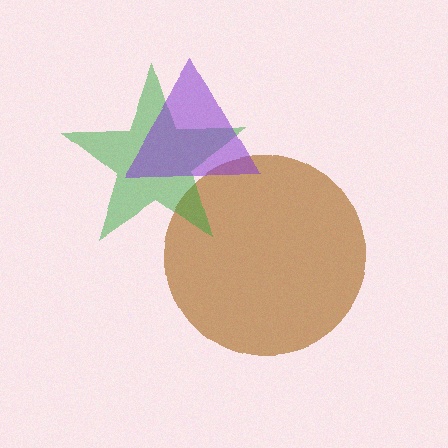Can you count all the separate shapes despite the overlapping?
Yes, there are 3 separate shapes.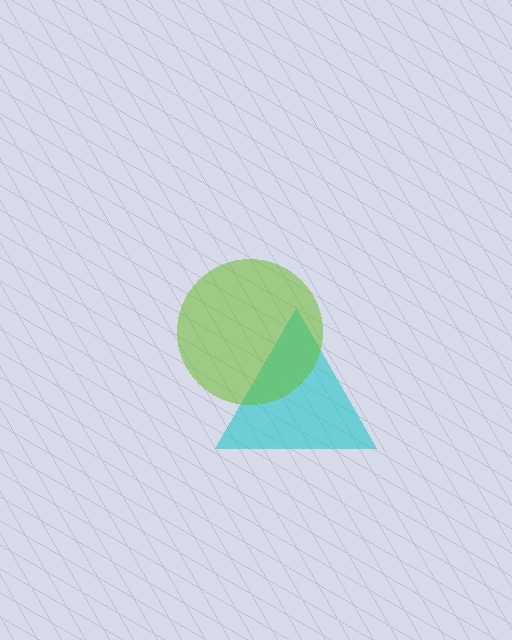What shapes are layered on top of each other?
The layered shapes are: a cyan triangle, a lime circle.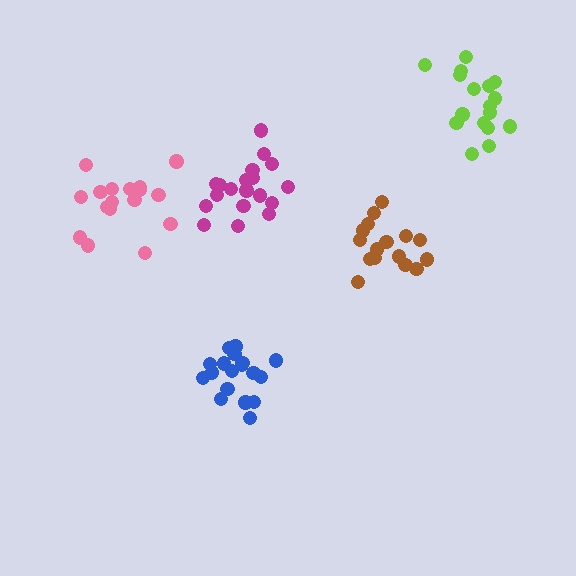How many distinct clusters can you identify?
There are 5 distinct clusters.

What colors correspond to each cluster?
The clusters are colored: blue, magenta, brown, pink, lime.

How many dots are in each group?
Group 1: 18 dots, Group 2: 19 dots, Group 3: 16 dots, Group 4: 17 dots, Group 5: 17 dots (87 total).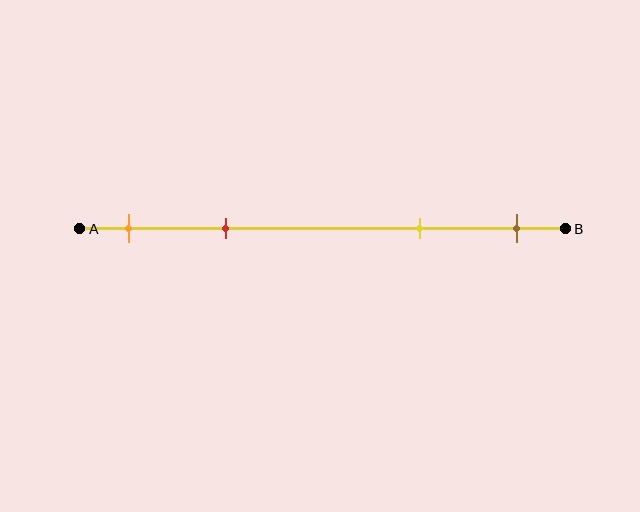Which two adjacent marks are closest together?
The orange and red marks are the closest adjacent pair.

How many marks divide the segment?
There are 4 marks dividing the segment.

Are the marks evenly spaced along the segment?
No, the marks are not evenly spaced.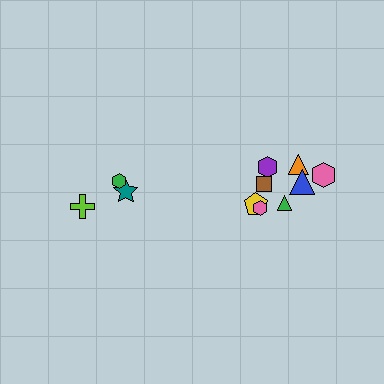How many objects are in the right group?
There are 8 objects.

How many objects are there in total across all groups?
There are 11 objects.